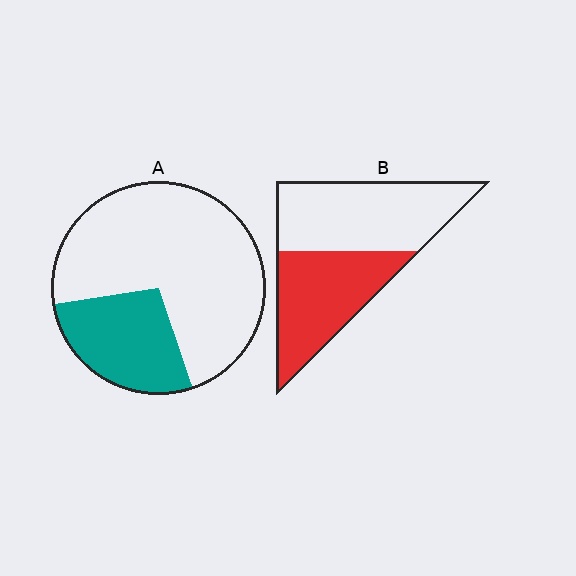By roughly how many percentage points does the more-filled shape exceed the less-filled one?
By roughly 20 percentage points (B over A).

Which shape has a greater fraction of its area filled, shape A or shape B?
Shape B.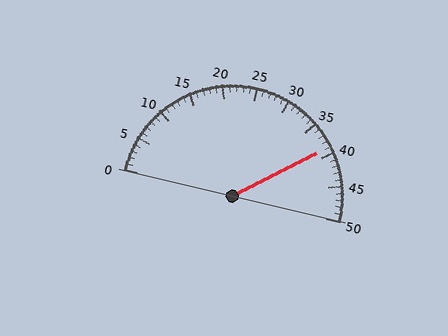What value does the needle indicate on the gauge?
The needle indicates approximately 39.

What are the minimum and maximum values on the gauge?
The gauge ranges from 0 to 50.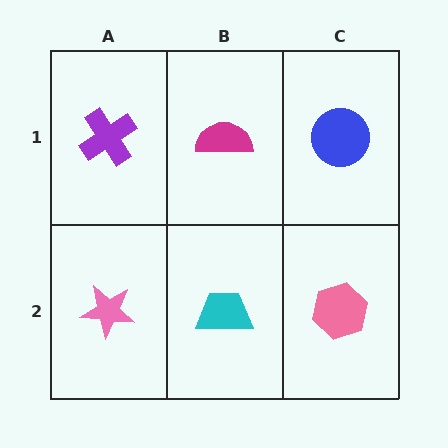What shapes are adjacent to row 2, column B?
A magenta semicircle (row 1, column B), a pink star (row 2, column A), a pink hexagon (row 2, column C).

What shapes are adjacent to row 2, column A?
A purple cross (row 1, column A), a cyan trapezoid (row 2, column B).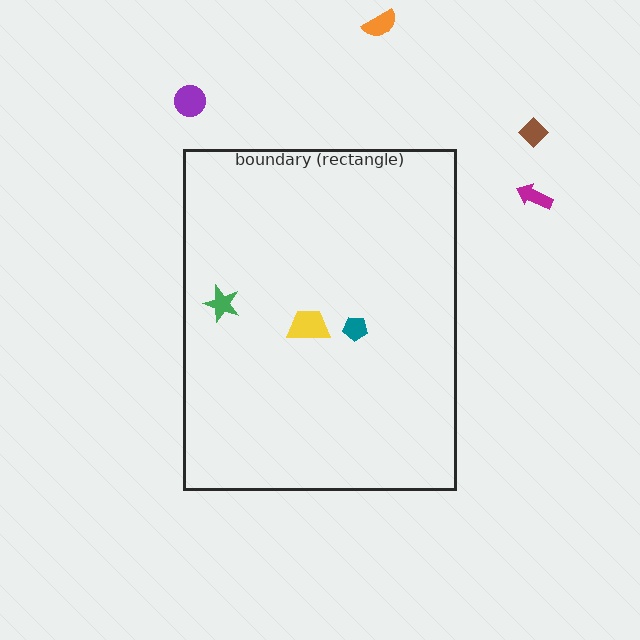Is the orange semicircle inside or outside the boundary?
Outside.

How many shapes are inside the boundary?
3 inside, 4 outside.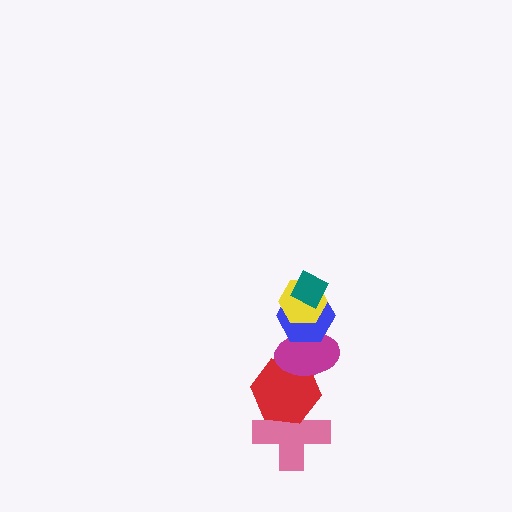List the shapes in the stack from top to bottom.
From top to bottom: the teal diamond, the yellow hexagon, the blue hexagon, the magenta ellipse, the red hexagon, the pink cross.